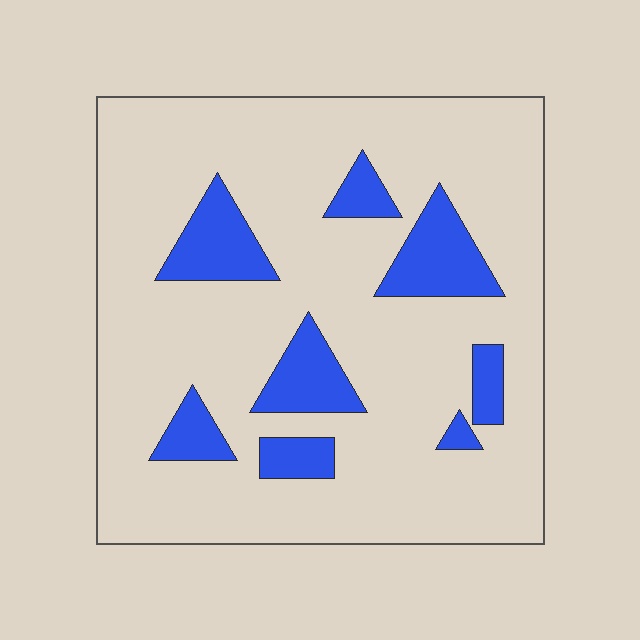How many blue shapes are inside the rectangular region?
8.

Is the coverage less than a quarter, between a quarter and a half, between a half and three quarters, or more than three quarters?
Less than a quarter.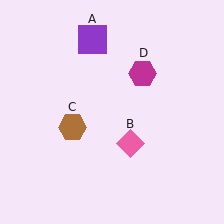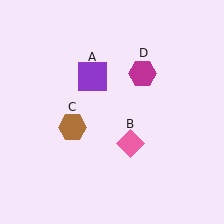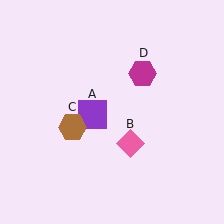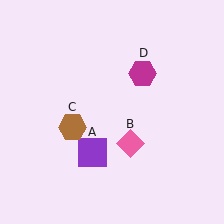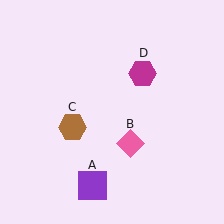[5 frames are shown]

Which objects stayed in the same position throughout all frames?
Pink diamond (object B) and brown hexagon (object C) and magenta hexagon (object D) remained stationary.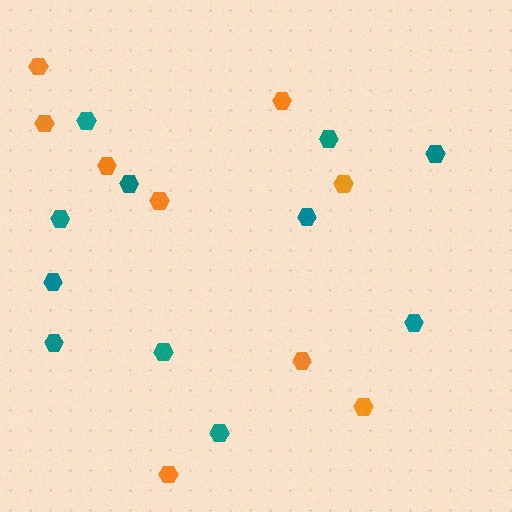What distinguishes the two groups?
There are 2 groups: one group of orange hexagons (9) and one group of teal hexagons (11).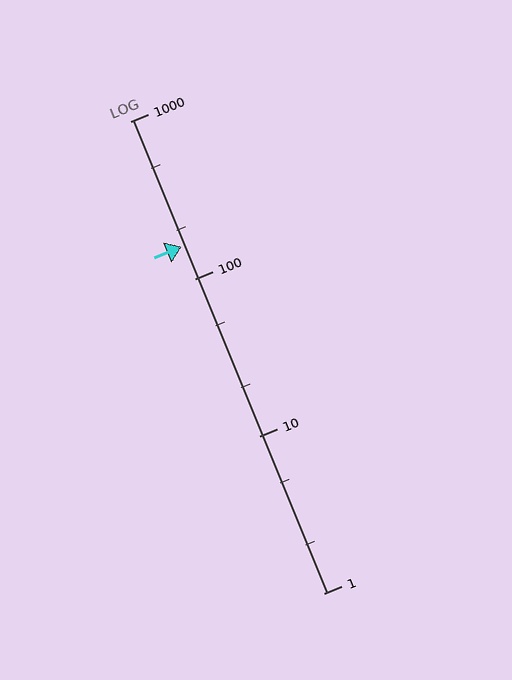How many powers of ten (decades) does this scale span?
The scale spans 3 decades, from 1 to 1000.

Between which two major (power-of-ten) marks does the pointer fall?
The pointer is between 100 and 1000.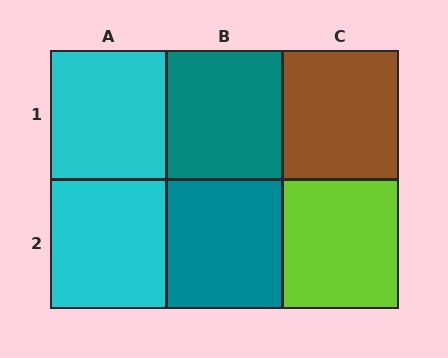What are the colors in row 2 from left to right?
Cyan, teal, lime.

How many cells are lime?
1 cell is lime.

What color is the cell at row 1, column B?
Teal.